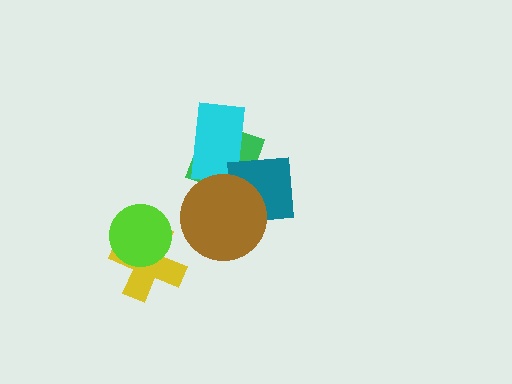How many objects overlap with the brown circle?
2 objects overlap with the brown circle.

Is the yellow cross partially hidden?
Yes, it is partially covered by another shape.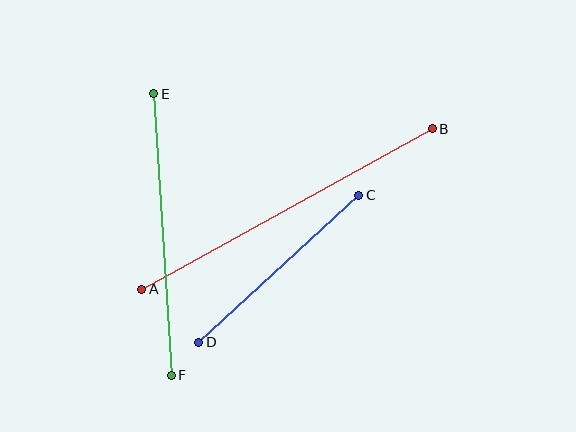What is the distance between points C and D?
The distance is approximately 217 pixels.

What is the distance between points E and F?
The distance is approximately 282 pixels.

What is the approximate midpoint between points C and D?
The midpoint is at approximately (279, 269) pixels.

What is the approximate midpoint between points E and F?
The midpoint is at approximately (162, 235) pixels.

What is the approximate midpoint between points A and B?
The midpoint is at approximately (287, 209) pixels.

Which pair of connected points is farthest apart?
Points A and B are farthest apart.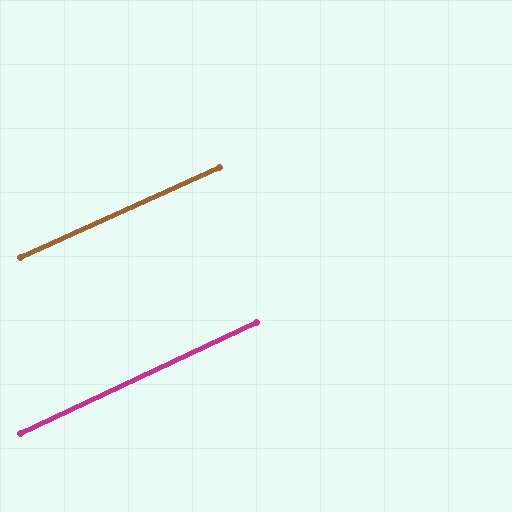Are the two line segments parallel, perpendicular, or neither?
Parallel — their directions differ by only 0.7°.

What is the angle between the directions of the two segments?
Approximately 1 degree.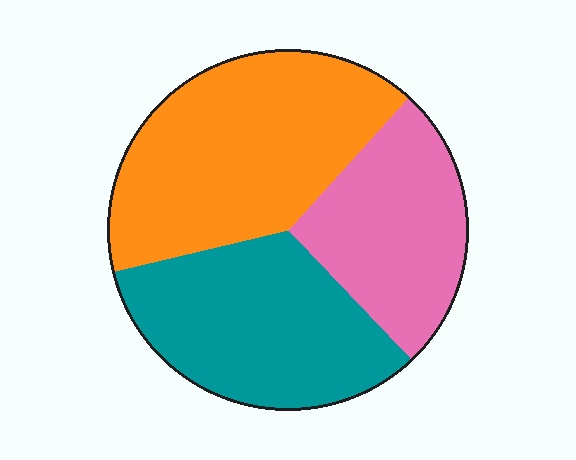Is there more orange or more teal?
Orange.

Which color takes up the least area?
Pink, at roughly 25%.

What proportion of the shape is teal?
Teal covers about 35% of the shape.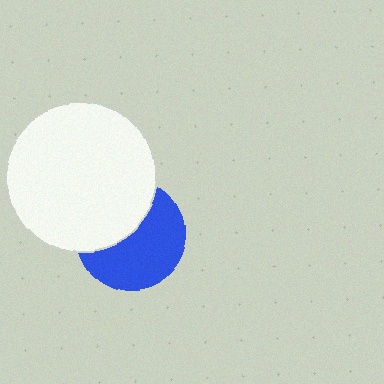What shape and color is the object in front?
The object in front is a white circle.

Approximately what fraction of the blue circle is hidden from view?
Roughly 42% of the blue circle is hidden behind the white circle.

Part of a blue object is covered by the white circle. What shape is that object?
It is a circle.